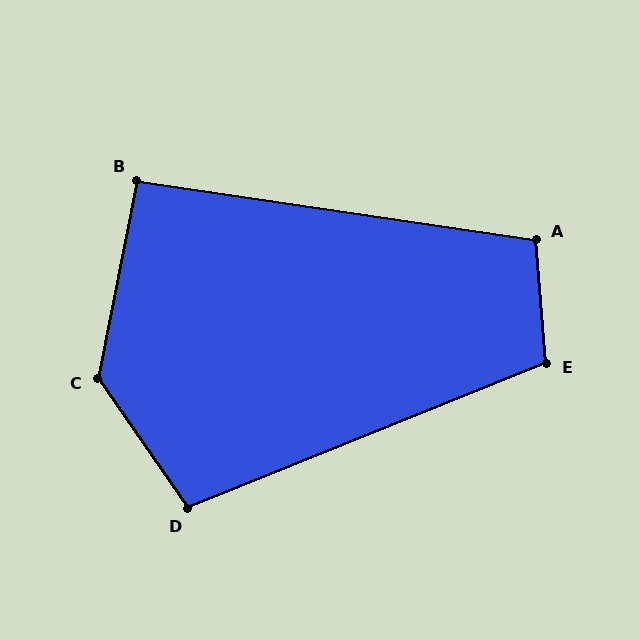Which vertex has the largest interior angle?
C, at approximately 134 degrees.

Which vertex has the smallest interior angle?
B, at approximately 93 degrees.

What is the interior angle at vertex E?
Approximately 107 degrees (obtuse).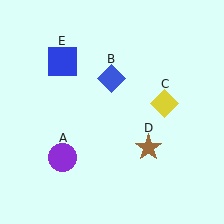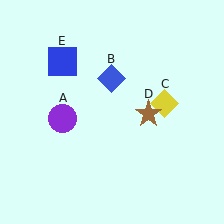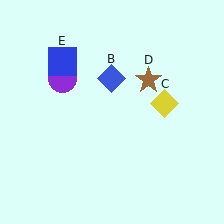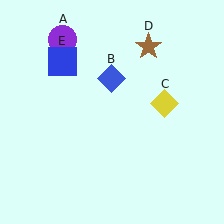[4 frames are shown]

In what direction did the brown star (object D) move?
The brown star (object D) moved up.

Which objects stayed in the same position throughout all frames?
Blue diamond (object B) and yellow diamond (object C) and blue square (object E) remained stationary.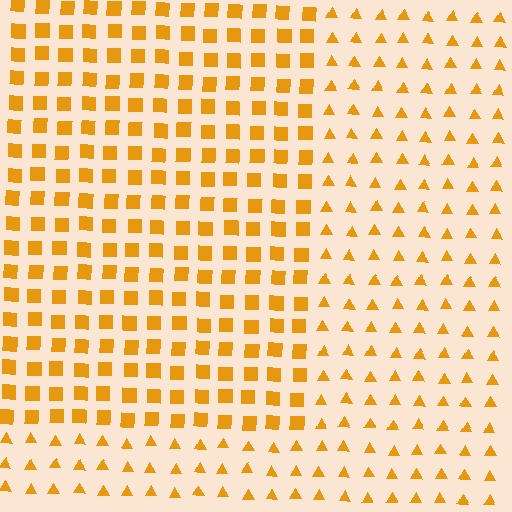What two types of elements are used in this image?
The image uses squares inside the rectangle region and triangles outside it.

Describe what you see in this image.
The image is filled with small orange elements arranged in a uniform grid. A rectangle-shaped region contains squares, while the surrounding area contains triangles. The boundary is defined purely by the change in element shape.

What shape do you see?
I see a rectangle.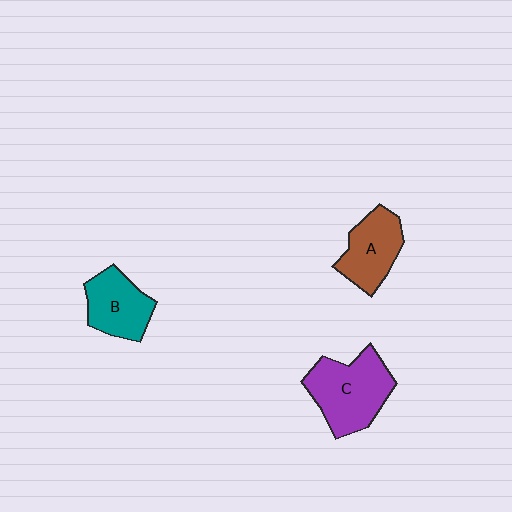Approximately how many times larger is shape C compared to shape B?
Approximately 1.4 times.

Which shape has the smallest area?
Shape B (teal).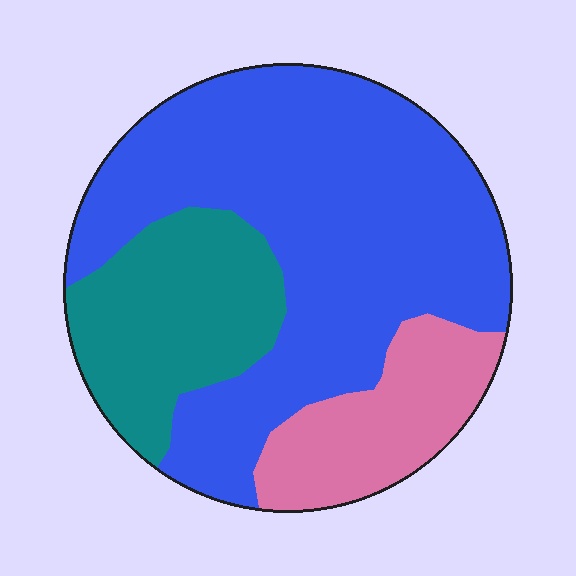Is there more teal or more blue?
Blue.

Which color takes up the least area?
Pink, at roughly 15%.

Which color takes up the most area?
Blue, at roughly 60%.